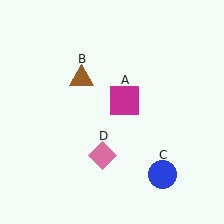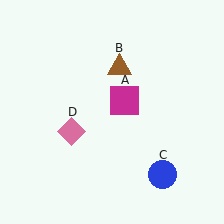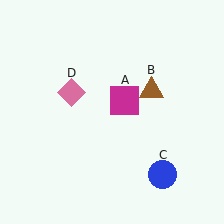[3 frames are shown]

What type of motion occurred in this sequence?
The brown triangle (object B), pink diamond (object D) rotated clockwise around the center of the scene.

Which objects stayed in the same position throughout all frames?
Magenta square (object A) and blue circle (object C) remained stationary.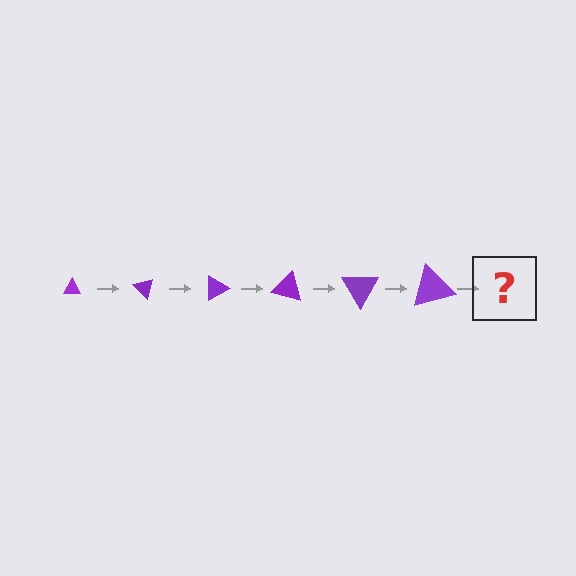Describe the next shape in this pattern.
It should be a triangle, larger than the previous one and rotated 270 degrees from the start.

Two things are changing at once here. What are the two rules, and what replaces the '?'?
The two rules are that the triangle grows larger each step and it rotates 45 degrees each step. The '?' should be a triangle, larger than the previous one and rotated 270 degrees from the start.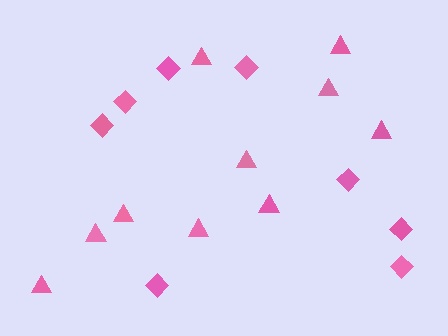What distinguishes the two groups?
There are 2 groups: one group of triangles (10) and one group of diamonds (8).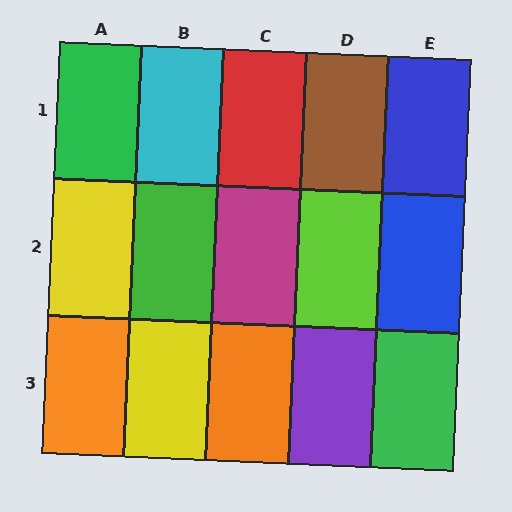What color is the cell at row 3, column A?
Orange.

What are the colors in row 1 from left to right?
Green, cyan, red, brown, blue.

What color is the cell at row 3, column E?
Green.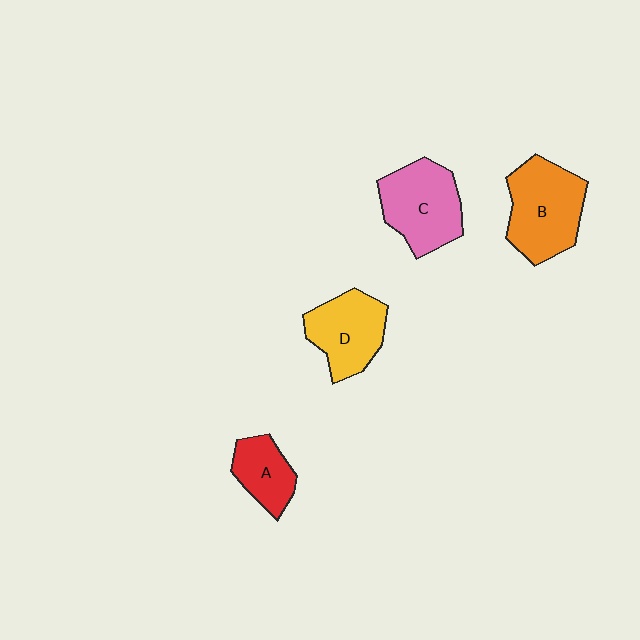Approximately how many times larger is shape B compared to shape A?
Approximately 1.8 times.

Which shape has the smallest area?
Shape A (red).